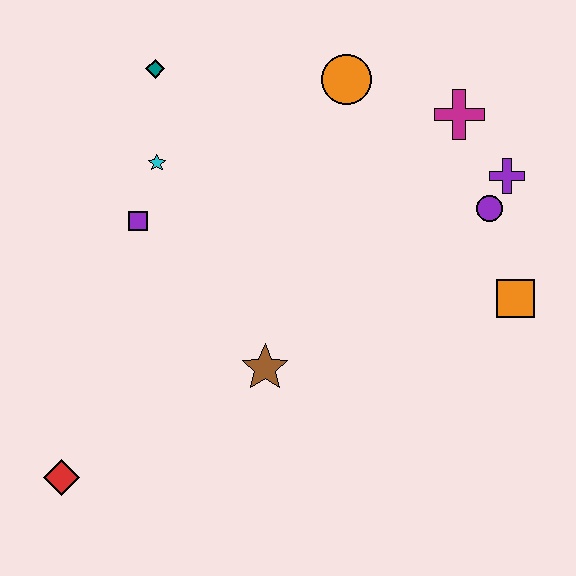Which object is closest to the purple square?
The cyan star is closest to the purple square.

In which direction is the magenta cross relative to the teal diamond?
The magenta cross is to the right of the teal diamond.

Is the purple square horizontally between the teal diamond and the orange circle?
No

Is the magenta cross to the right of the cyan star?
Yes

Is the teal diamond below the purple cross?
No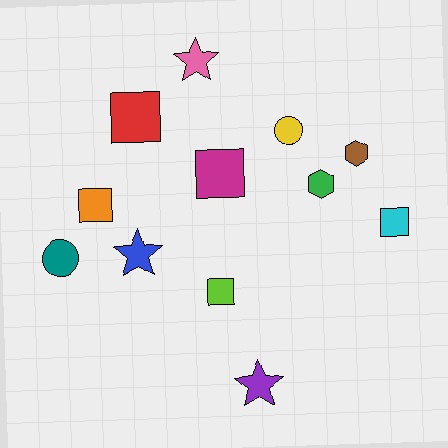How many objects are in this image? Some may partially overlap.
There are 12 objects.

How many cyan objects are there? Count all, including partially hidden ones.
There is 1 cyan object.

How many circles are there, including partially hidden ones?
There are 2 circles.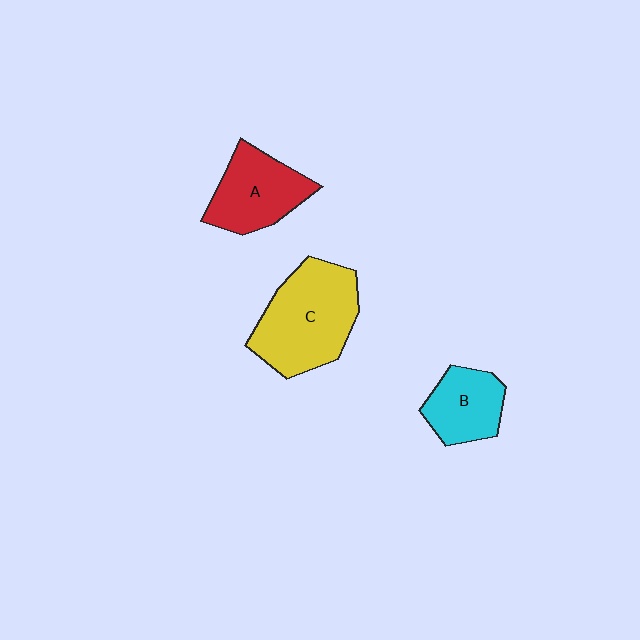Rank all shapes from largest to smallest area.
From largest to smallest: C (yellow), A (red), B (cyan).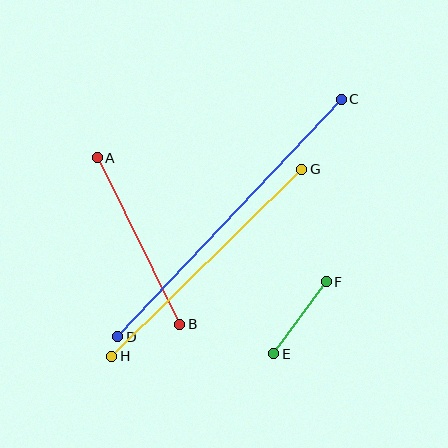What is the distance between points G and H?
The distance is approximately 267 pixels.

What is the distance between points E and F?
The distance is approximately 89 pixels.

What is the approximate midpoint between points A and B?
The midpoint is at approximately (139, 241) pixels.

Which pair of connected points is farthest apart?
Points C and D are farthest apart.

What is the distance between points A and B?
The distance is approximately 186 pixels.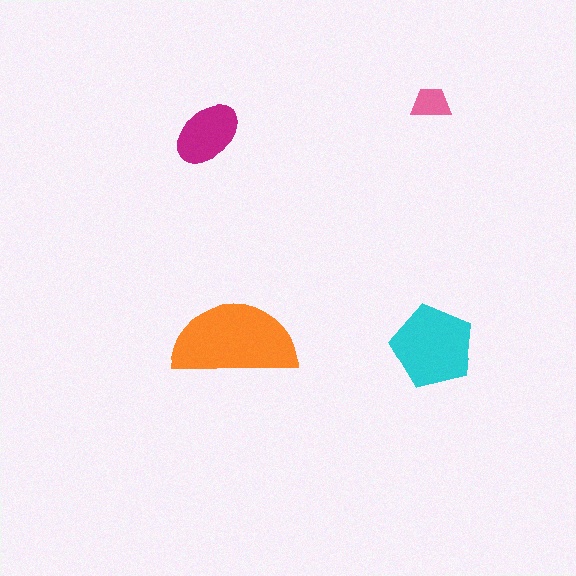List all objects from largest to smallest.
The orange semicircle, the cyan pentagon, the magenta ellipse, the pink trapezoid.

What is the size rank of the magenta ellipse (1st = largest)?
3rd.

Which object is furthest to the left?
The magenta ellipse is leftmost.